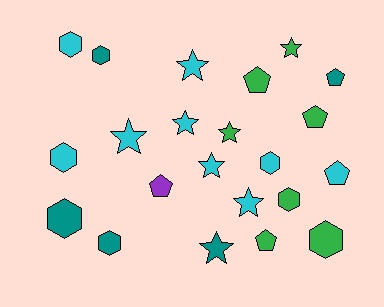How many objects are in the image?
There are 22 objects.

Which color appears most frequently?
Cyan, with 9 objects.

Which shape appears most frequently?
Hexagon, with 8 objects.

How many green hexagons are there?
There are 2 green hexagons.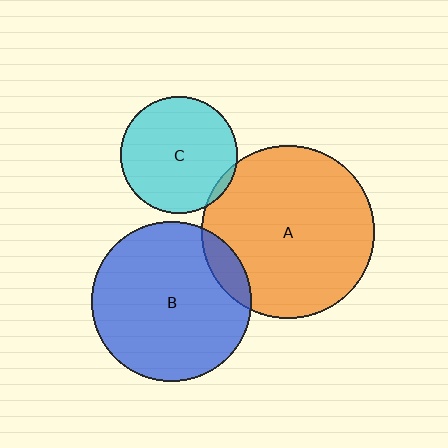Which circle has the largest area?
Circle A (orange).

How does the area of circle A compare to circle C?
Approximately 2.2 times.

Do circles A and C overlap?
Yes.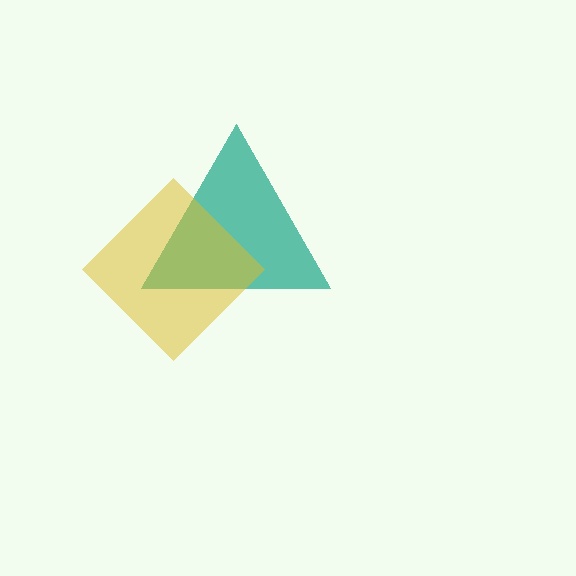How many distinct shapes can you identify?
There are 2 distinct shapes: a teal triangle, a yellow diamond.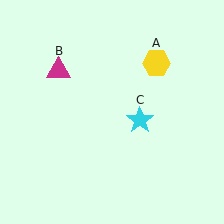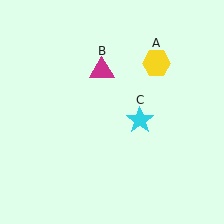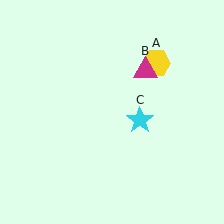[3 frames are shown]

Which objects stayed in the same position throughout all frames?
Yellow hexagon (object A) and cyan star (object C) remained stationary.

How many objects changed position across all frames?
1 object changed position: magenta triangle (object B).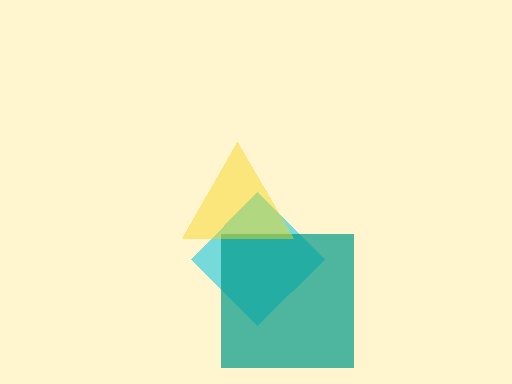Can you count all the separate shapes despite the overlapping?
Yes, there are 3 separate shapes.